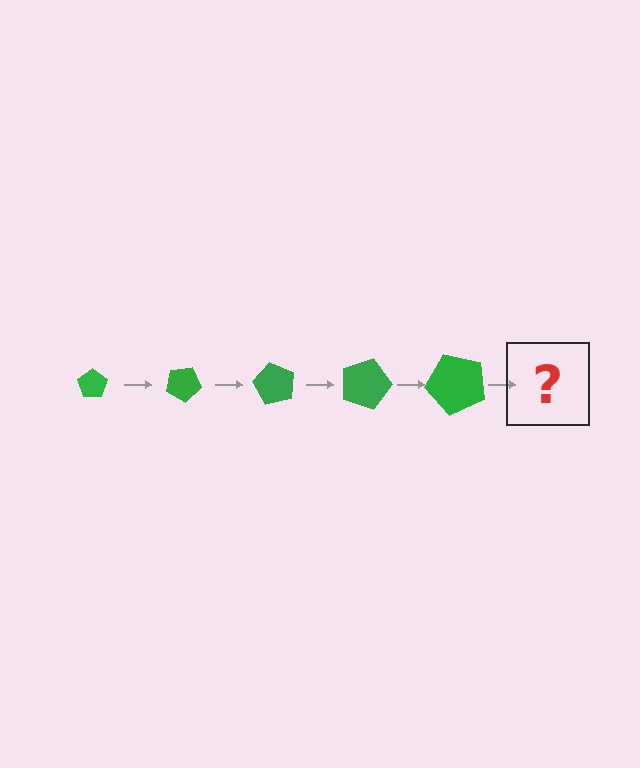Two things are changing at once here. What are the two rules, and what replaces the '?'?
The two rules are that the pentagon grows larger each step and it rotates 30 degrees each step. The '?' should be a pentagon, larger than the previous one and rotated 150 degrees from the start.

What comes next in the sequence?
The next element should be a pentagon, larger than the previous one and rotated 150 degrees from the start.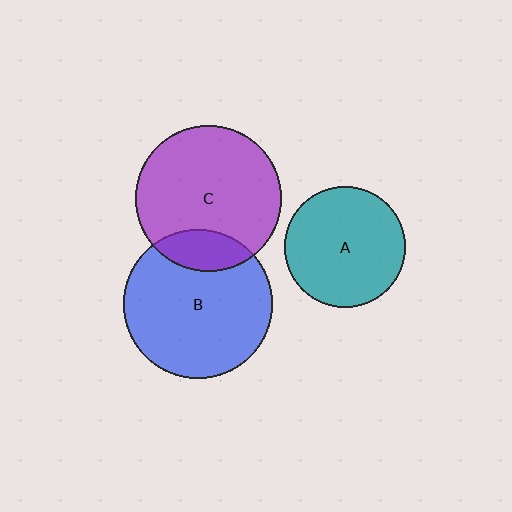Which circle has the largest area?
Circle B (blue).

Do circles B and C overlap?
Yes.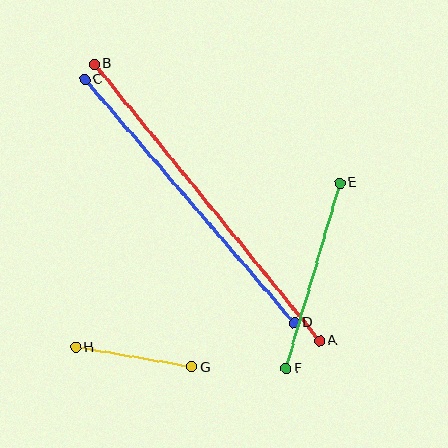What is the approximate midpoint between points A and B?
The midpoint is at approximately (207, 202) pixels.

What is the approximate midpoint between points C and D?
The midpoint is at approximately (189, 201) pixels.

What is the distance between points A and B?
The distance is approximately 357 pixels.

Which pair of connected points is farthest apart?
Points A and B are farthest apart.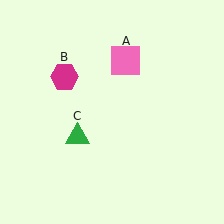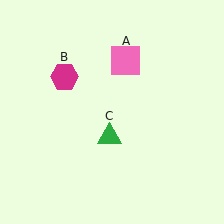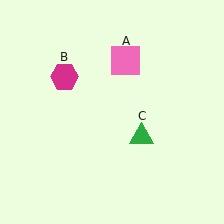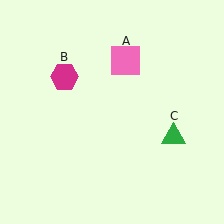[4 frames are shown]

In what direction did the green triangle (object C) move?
The green triangle (object C) moved right.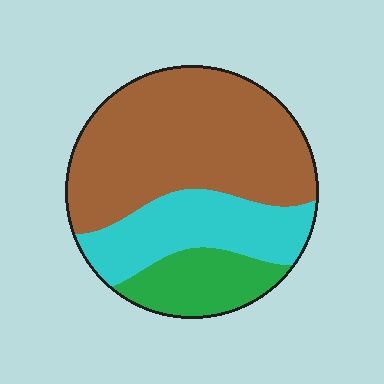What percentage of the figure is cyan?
Cyan takes up about one quarter (1/4) of the figure.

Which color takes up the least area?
Green, at roughly 15%.